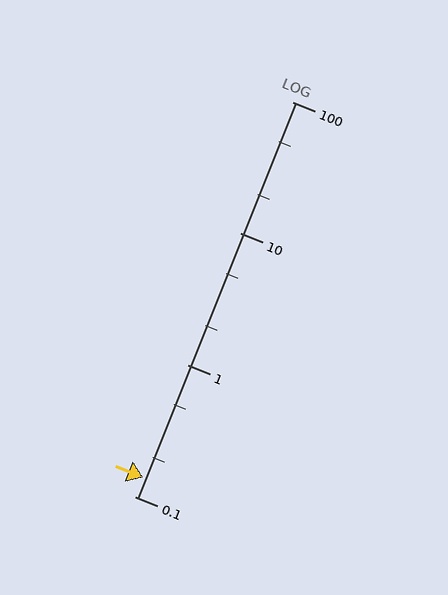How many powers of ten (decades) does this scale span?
The scale spans 3 decades, from 0.1 to 100.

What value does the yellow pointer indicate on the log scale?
The pointer indicates approximately 0.14.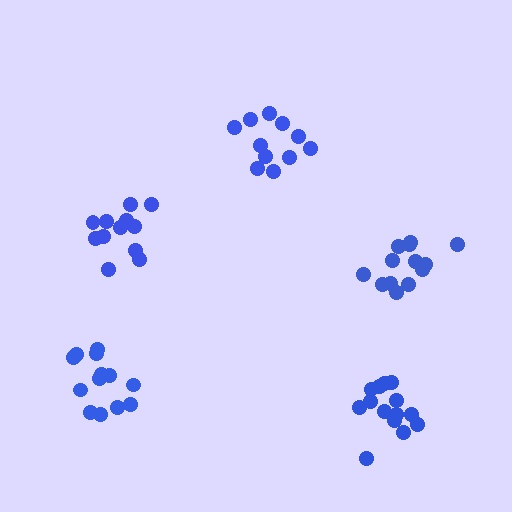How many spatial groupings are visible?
There are 5 spatial groupings.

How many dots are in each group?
Group 1: 11 dots, Group 2: 12 dots, Group 3: 13 dots, Group 4: 13 dots, Group 5: 14 dots (63 total).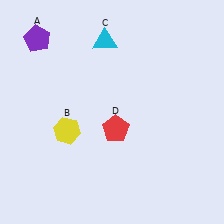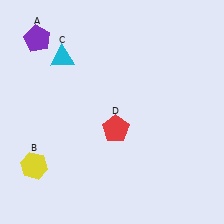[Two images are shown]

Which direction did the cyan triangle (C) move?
The cyan triangle (C) moved left.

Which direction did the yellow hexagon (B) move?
The yellow hexagon (B) moved down.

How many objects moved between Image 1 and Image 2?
2 objects moved between the two images.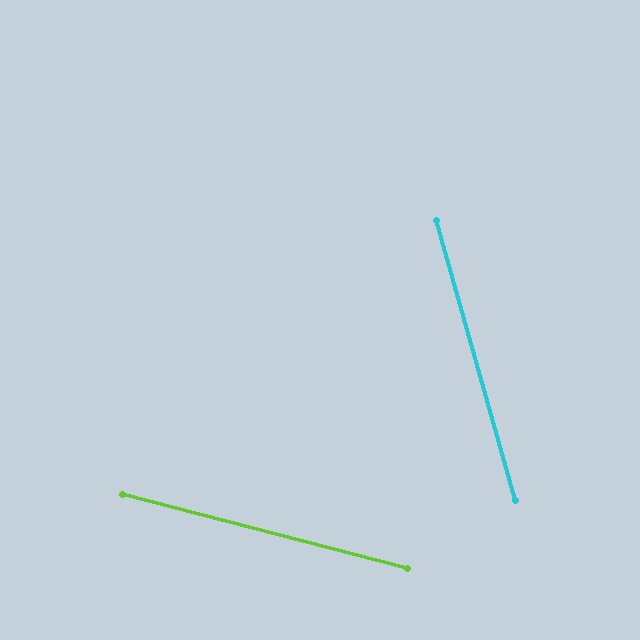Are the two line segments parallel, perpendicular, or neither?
Neither parallel nor perpendicular — they differ by about 60°.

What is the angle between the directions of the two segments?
Approximately 60 degrees.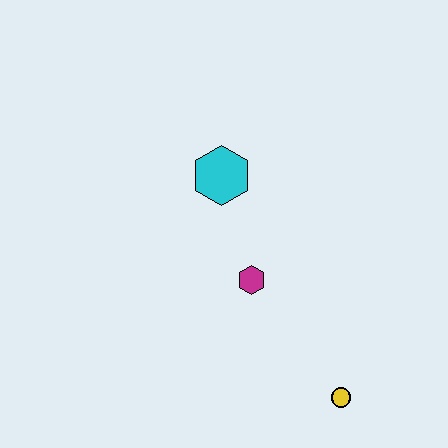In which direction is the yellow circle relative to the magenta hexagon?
The yellow circle is below the magenta hexagon.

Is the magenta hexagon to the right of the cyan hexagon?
Yes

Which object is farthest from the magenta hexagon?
The yellow circle is farthest from the magenta hexagon.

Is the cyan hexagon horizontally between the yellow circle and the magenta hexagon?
No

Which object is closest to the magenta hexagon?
The cyan hexagon is closest to the magenta hexagon.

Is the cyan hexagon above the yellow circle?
Yes